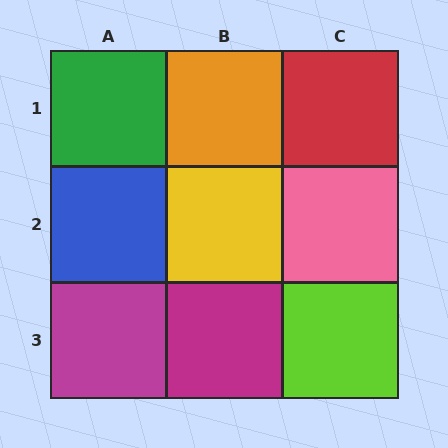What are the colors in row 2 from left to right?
Blue, yellow, pink.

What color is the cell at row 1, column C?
Red.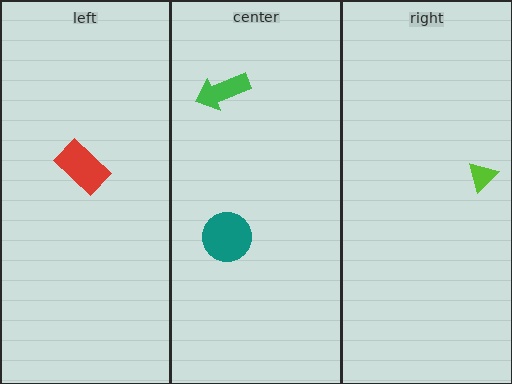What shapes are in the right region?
The lime triangle.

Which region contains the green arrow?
The center region.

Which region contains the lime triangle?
The right region.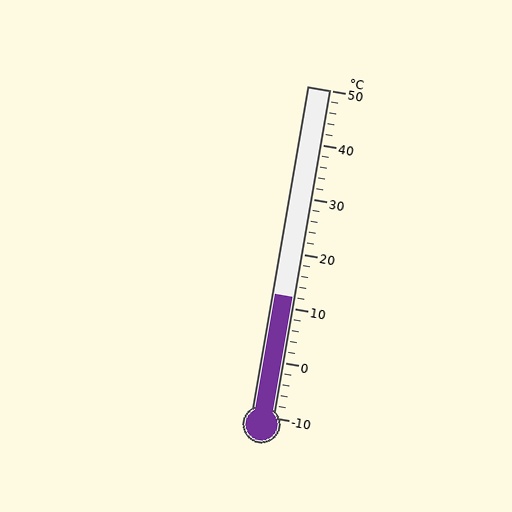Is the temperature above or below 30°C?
The temperature is below 30°C.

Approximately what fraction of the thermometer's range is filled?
The thermometer is filled to approximately 35% of its range.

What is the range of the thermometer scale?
The thermometer scale ranges from -10°C to 50°C.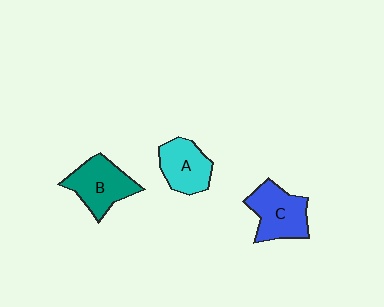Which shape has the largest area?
Shape B (teal).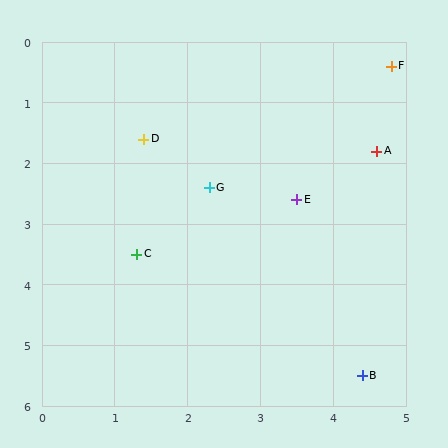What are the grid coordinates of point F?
Point F is at approximately (4.8, 0.4).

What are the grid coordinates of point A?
Point A is at approximately (4.6, 1.8).